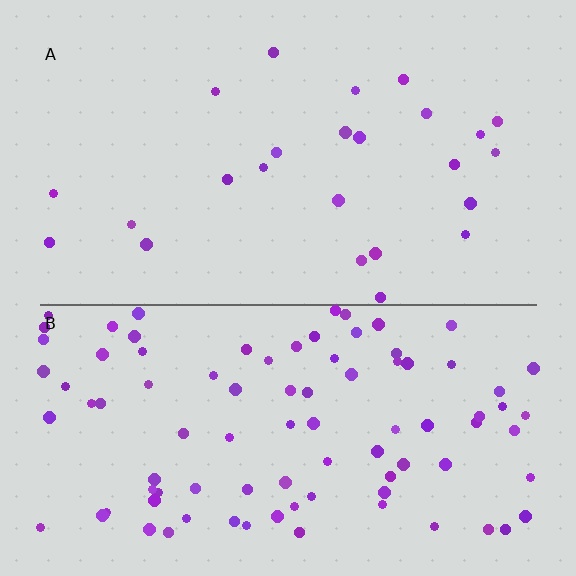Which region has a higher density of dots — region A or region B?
B (the bottom).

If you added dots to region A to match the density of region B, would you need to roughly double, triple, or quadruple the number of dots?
Approximately quadruple.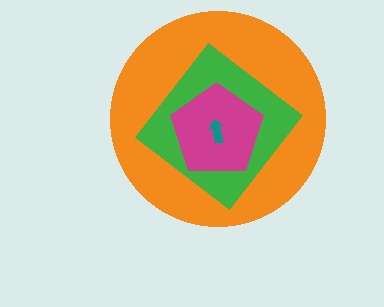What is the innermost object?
The teal arrow.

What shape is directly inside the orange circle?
The green diamond.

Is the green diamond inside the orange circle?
Yes.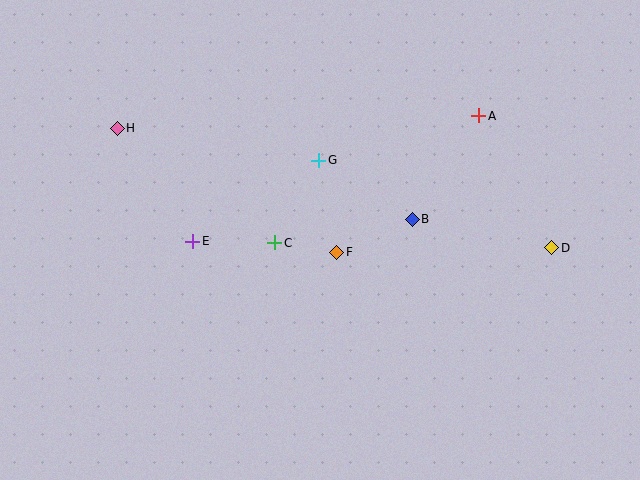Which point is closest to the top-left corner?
Point H is closest to the top-left corner.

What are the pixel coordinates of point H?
Point H is at (117, 128).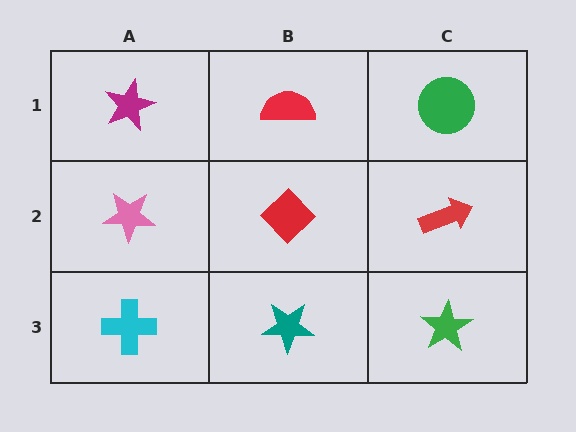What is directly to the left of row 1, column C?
A red semicircle.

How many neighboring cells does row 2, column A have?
3.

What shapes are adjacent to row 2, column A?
A magenta star (row 1, column A), a cyan cross (row 3, column A), a red diamond (row 2, column B).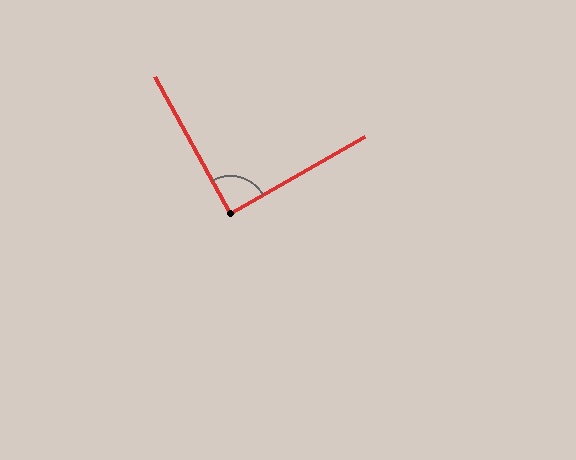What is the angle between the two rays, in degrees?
Approximately 89 degrees.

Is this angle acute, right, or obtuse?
It is approximately a right angle.